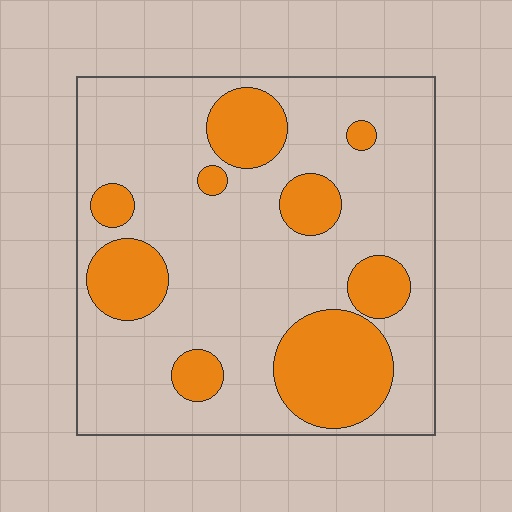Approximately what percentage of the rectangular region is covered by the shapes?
Approximately 25%.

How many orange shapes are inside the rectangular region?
9.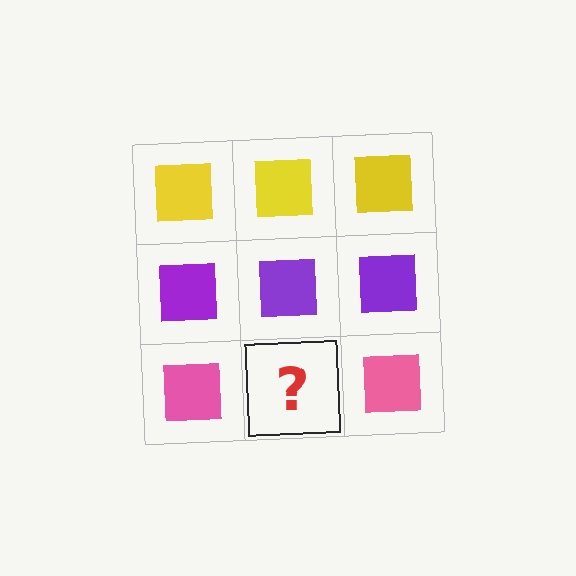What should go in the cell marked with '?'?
The missing cell should contain a pink square.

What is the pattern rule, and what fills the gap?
The rule is that each row has a consistent color. The gap should be filled with a pink square.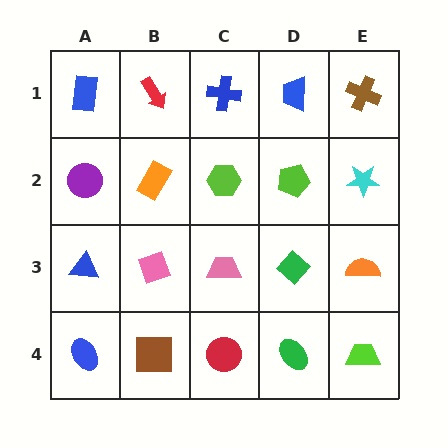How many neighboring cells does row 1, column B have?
3.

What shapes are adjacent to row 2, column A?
A blue rectangle (row 1, column A), a blue triangle (row 3, column A), an orange rectangle (row 2, column B).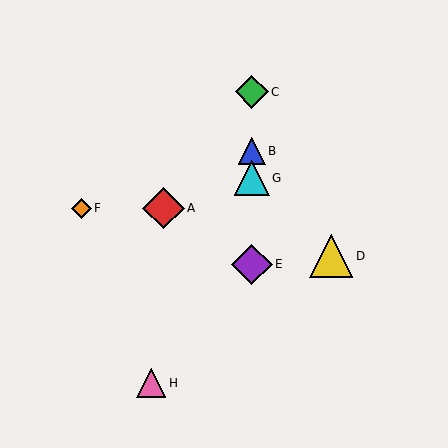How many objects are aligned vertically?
4 objects (B, C, E, G) are aligned vertically.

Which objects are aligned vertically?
Objects B, C, E, G are aligned vertically.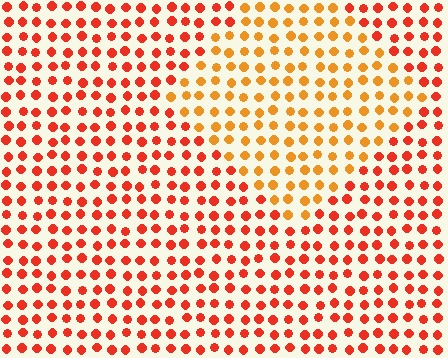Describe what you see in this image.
The image is filled with small red elements in a uniform arrangement. A diamond-shaped region is visible where the elements are tinted to a slightly different hue, forming a subtle color boundary.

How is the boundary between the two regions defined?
The boundary is defined purely by a slight shift in hue (about 30 degrees). Spacing, size, and orientation are identical on both sides.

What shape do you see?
I see a diamond.